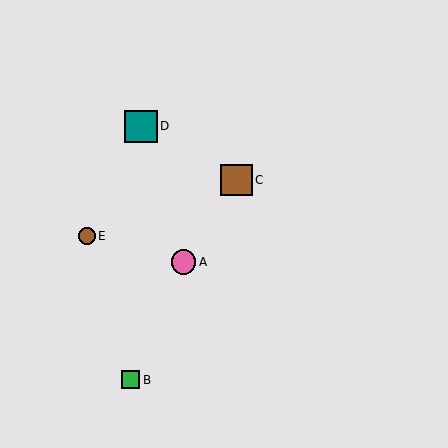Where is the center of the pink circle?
The center of the pink circle is at (183, 262).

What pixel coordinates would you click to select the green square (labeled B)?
Click at (131, 380) to select the green square B.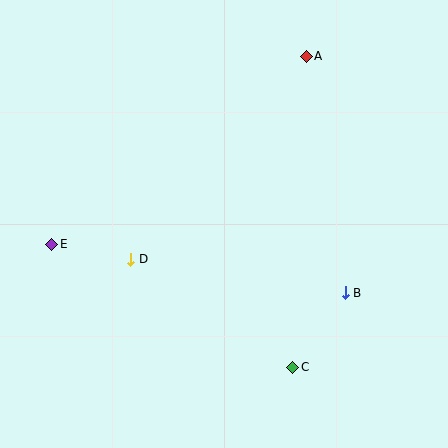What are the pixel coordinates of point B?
Point B is at (345, 293).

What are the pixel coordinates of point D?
Point D is at (131, 259).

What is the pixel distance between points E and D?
The distance between E and D is 80 pixels.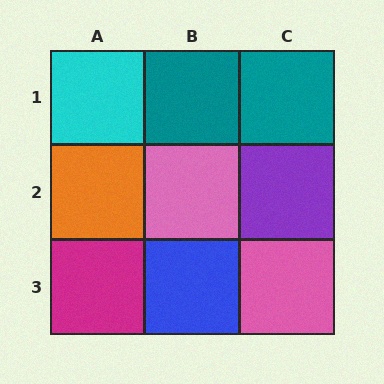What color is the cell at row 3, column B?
Blue.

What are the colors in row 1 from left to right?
Cyan, teal, teal.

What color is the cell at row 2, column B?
Pink.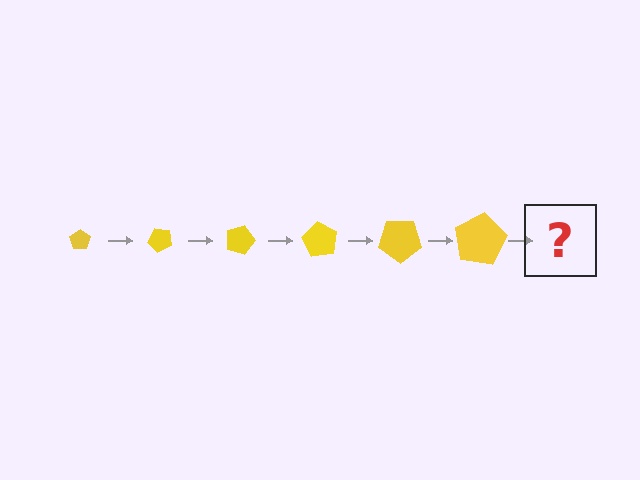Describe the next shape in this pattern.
It should be a pentagon, larger than the previous one and rotated 270 degrees from the start.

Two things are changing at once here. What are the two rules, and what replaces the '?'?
The two rules are that the pentagon grows larger each step and it rotates 45 degrees each step. The '?' should be a pentagon, larger than the previous one and rotated 270 degrees from the start.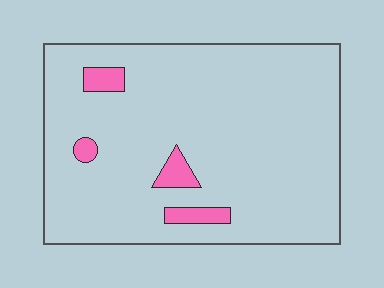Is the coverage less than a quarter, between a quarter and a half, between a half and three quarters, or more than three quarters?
Less than a quarter.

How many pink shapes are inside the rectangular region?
4.